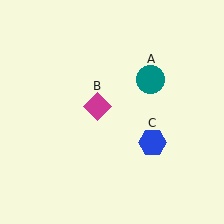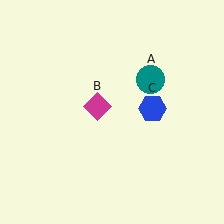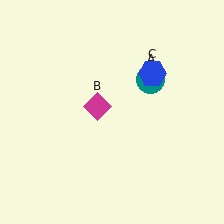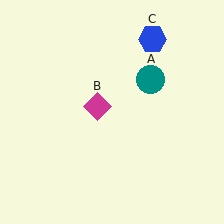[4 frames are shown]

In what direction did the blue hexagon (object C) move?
The blue hexagon (object C) moved up.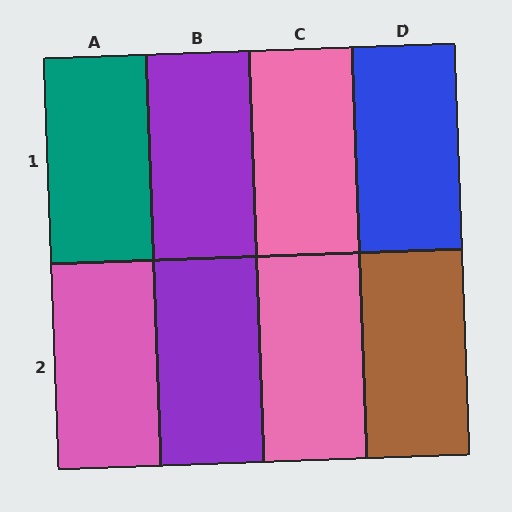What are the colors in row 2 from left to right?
Pink, purple, pink, brown.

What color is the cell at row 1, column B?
Purple.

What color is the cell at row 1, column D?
Blue.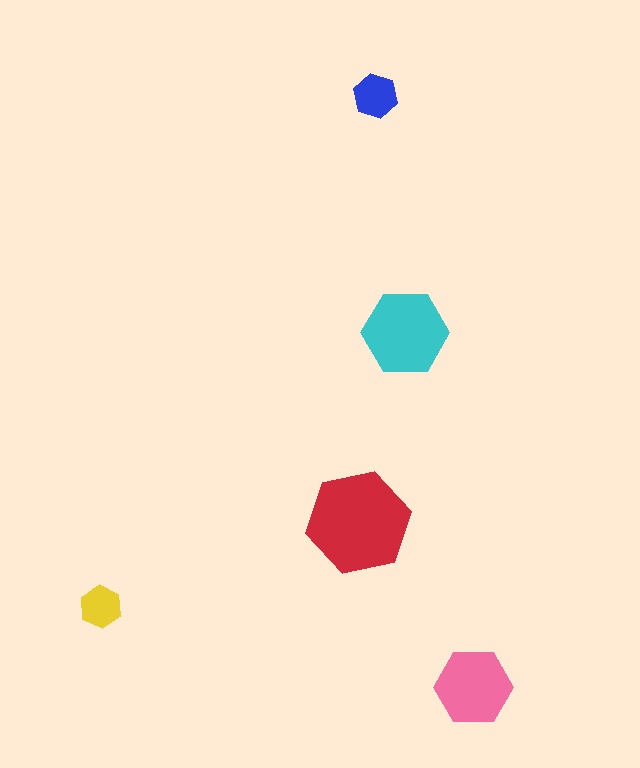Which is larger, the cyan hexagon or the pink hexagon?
The cyan one.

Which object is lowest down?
The pink hexagon is bottommost.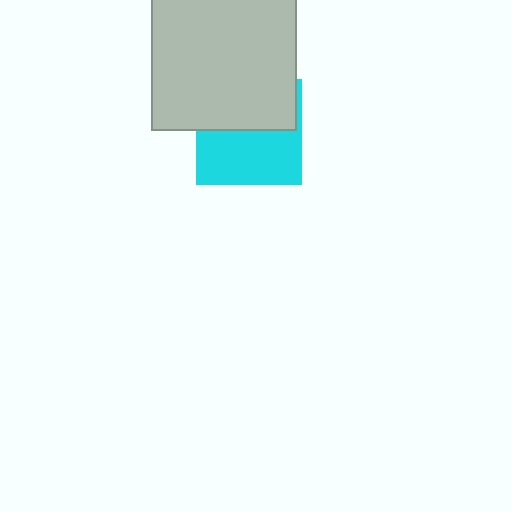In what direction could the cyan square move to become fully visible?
The cyan square could move down. That would shift it out from behind the light gray square entirely.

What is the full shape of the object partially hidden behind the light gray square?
The partially hidden object is a cyan square.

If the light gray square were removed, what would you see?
You would see the complete cyan square.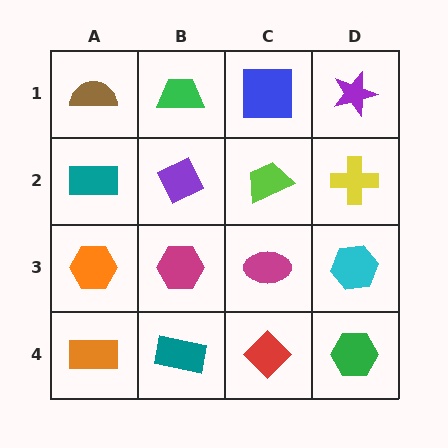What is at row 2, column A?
A teal rectangle.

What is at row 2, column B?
A purple diamond.